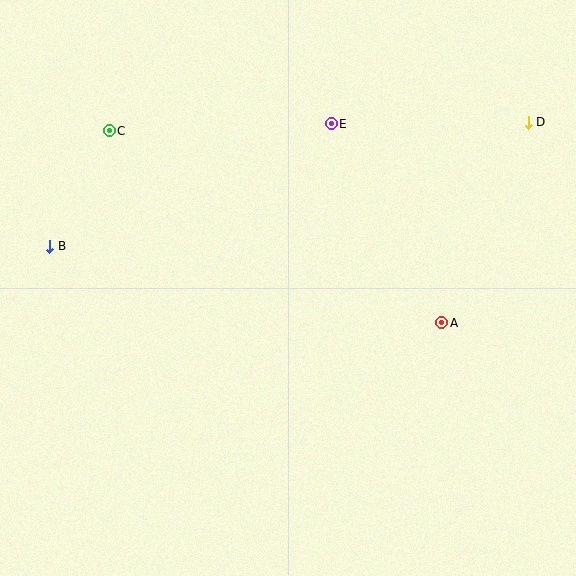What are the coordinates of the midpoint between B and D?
The midpoint between B and D is at (289, 184).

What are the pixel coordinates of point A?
Point A is at (442, 323).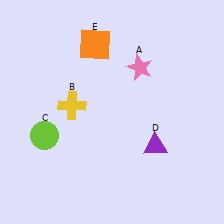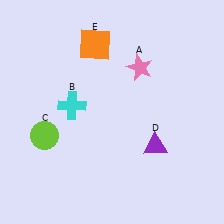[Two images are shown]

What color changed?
The cross (B) changed from yellow in Image 1 to cyan in Image 2.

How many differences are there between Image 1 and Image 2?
There is 1 difference between the two images.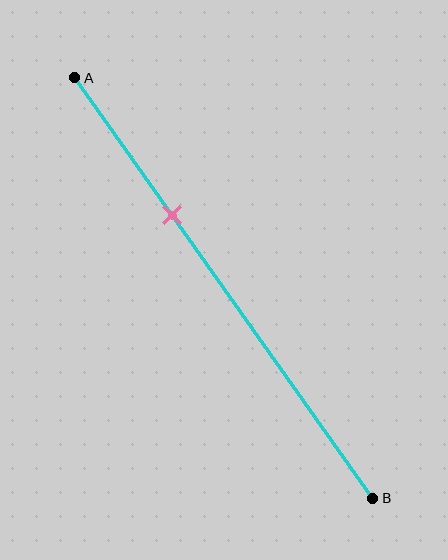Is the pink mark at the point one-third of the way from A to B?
Yes, the mark is approximately at the one-third point.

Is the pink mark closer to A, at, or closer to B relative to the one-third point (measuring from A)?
The pink mark is approximately at the one-third point of segment AB.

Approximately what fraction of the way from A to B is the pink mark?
The pink mark is approximately 35% of the way from A to B.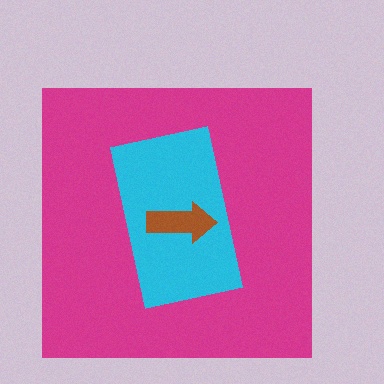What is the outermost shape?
The magenta square.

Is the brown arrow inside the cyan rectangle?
Yes.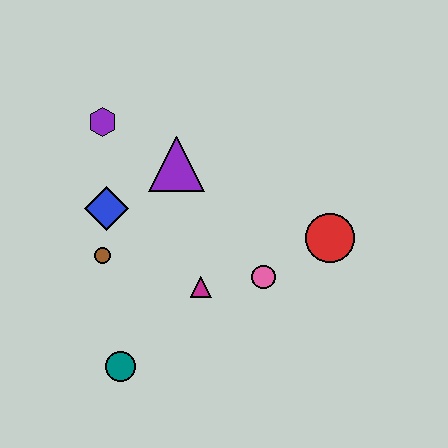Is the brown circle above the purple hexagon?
No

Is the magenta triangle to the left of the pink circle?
Yes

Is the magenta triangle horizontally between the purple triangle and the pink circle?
Yes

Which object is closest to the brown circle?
The blue diamond is closest to the brown circle.